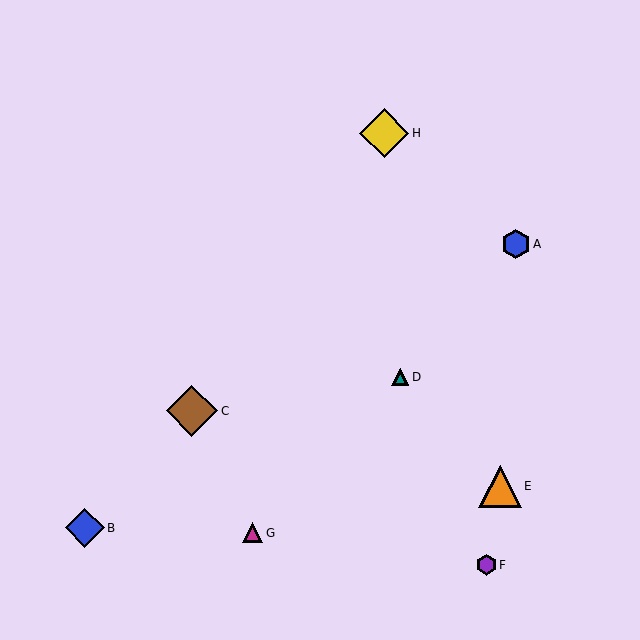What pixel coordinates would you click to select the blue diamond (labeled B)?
Click at (85, 528) to select the blue diamond B.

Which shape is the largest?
The brown diamond (labeled C) is the largest.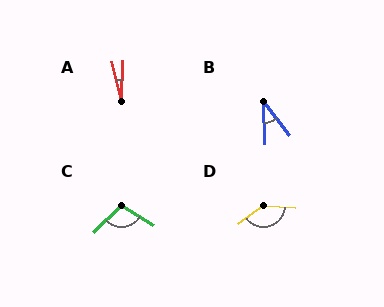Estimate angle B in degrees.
Approximately 37 degrees.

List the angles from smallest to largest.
A (16°), B (37°), C (103°), D (139°).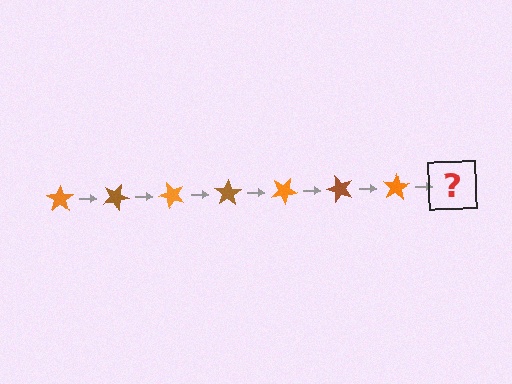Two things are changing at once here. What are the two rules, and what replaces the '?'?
The two rules are that it rotates 25 degrees each step and the color cycles through orange and brown. The '?' should be a brown star, rotated 175 degrees from the start.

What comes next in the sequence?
The next element should be a brown star, rotated 175 degrees from the start.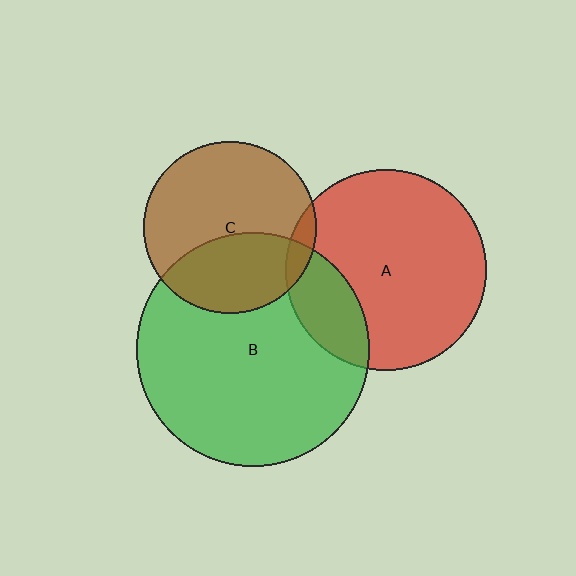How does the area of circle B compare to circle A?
Approximately 1.3 times.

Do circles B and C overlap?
Yes.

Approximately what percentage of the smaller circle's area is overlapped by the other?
Approximately 35%.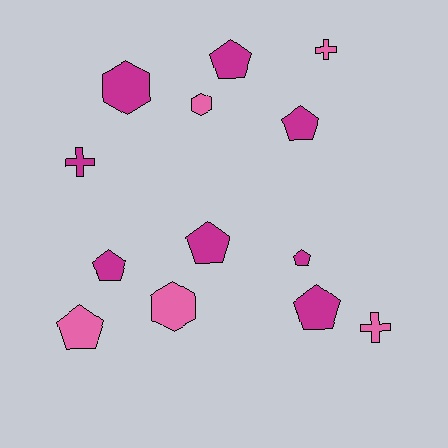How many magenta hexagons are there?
There is 1 magenta hexagon.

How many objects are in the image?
There are 13 objects.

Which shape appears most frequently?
Pentagon, with 7 objects.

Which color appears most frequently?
Magenta, with 8 objects.